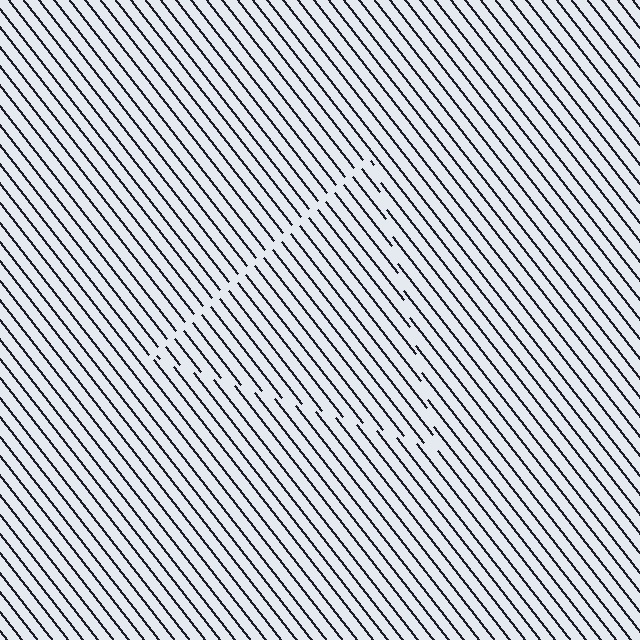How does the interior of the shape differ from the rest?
The interior of the shape contains the same grating, shifted by half a period — the contour is defined by the phase discontinuity where line-ends from the inner and outer gratings abut.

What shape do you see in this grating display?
An illusory triangle. The interior of the shape contains the same grating, shifted by half a period — the contour is defined by the phase discontinuity where line-ends from the inner and outer gratings abut.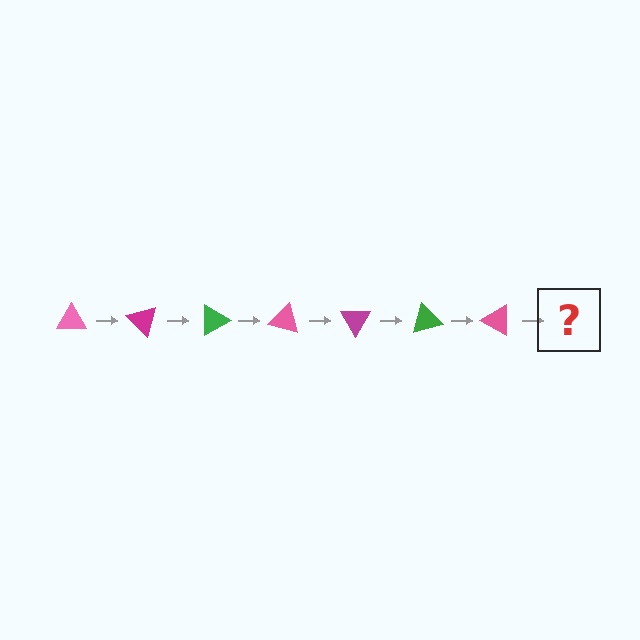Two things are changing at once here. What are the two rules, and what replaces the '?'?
The two rules are that it rotates 45 degrees each step and the color cycles through pink, magenta, and green. The '?' should be a magenta triangle, rotated 315 degrees from the start.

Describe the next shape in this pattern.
It should be a magenta triangle, rotated 315 degrees from the start.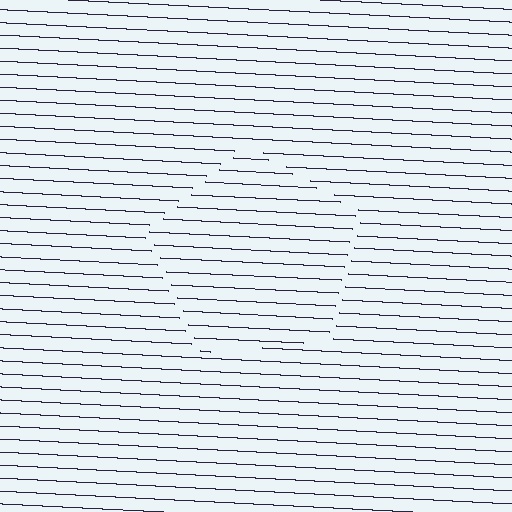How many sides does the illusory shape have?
5 sides — the line-ends trace a pentagon.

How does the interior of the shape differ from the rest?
The interior of the shape contains the same grating, shifted by half a period — the contour is defined by the phase discontinuity where line-ends from the inner and outer gratings abut.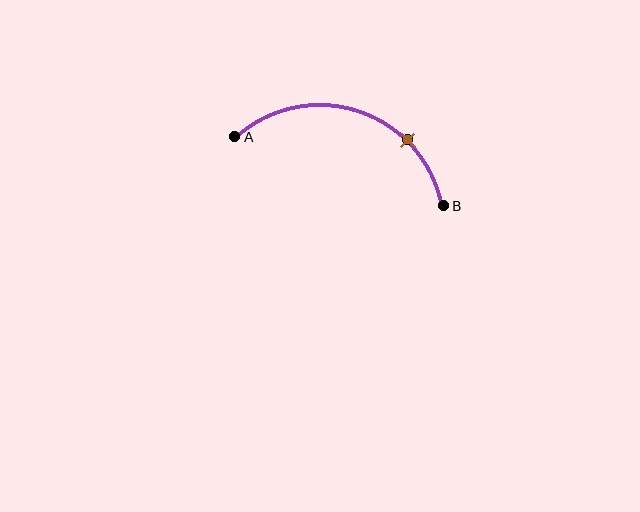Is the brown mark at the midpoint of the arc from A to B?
No. The brown mark lies on the arc but is closer to endpoint B. The arc midpoint would be at the point on the curve equidistant along the arc from both A and B.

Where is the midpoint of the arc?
The arc midpoint is the point on the curve farthest from the straight line joining A and B. It sits above that line.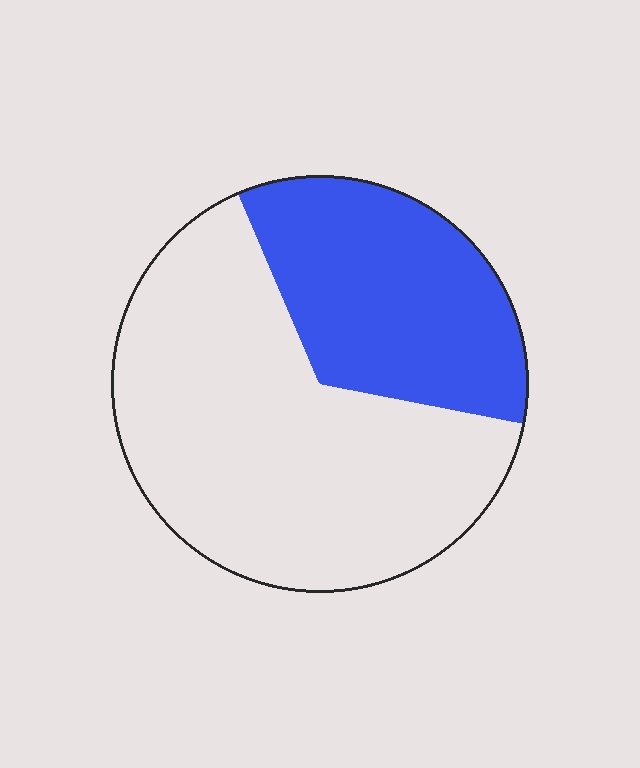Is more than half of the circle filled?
No.